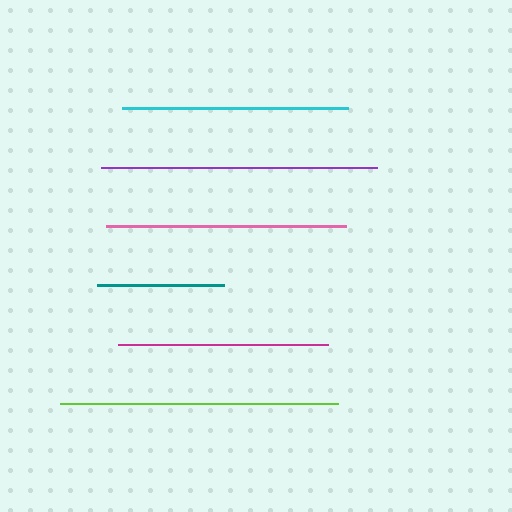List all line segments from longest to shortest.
From longest to shortest: lime, purple, pink, cyan, magenta, teal.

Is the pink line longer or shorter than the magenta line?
The pink line is longer than the magenta line.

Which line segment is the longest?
The lime line is the longest at approximately 278 pixels.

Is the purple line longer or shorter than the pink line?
The purple line is longer than the pink line.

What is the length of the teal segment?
The teal segment is approximately 126 pixels long.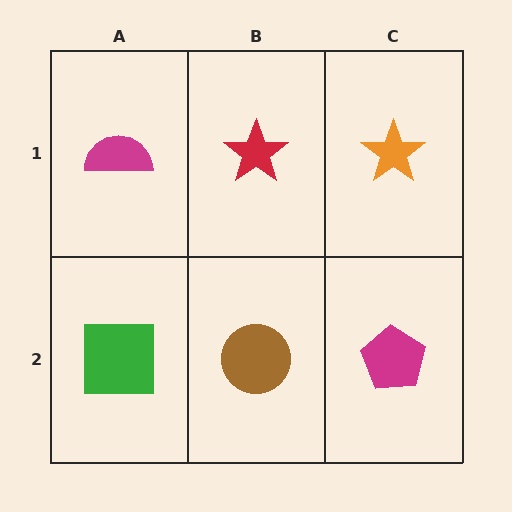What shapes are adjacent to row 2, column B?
A red star (row 1, column B), a green square (row 2, column A), a magenta pentagon (row 2, column C).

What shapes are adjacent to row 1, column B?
A brown circle (row 2, column B), a magenta semicircle (row 1, column A), an orange star (row 1, column C).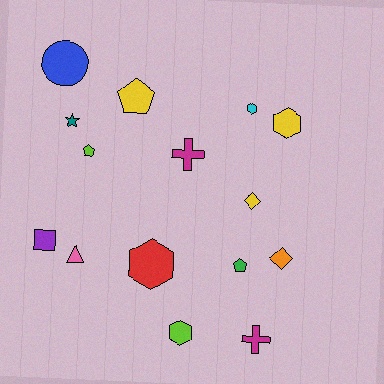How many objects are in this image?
There are 15 objects.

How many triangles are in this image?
There is 1 triangle.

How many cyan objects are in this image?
There is 1 cyan object.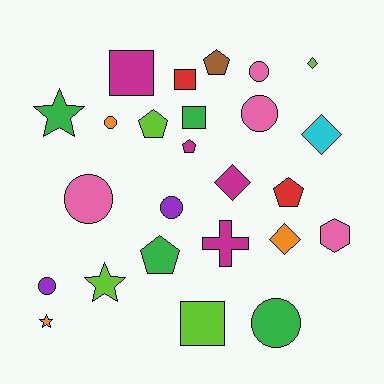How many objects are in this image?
There are 25 objects.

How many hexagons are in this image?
There is 1 hexagon.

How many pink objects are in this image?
There are 4 pink objects.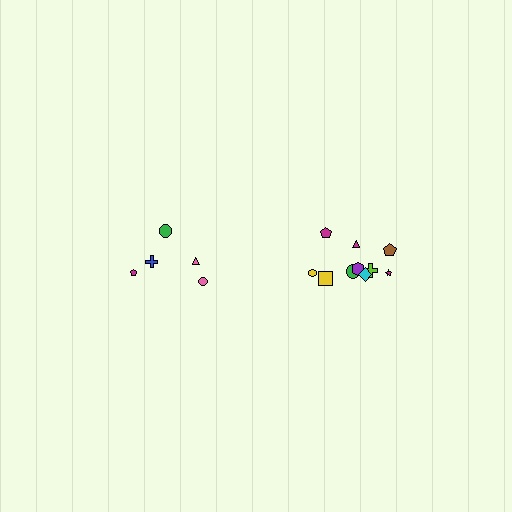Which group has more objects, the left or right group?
The right group.